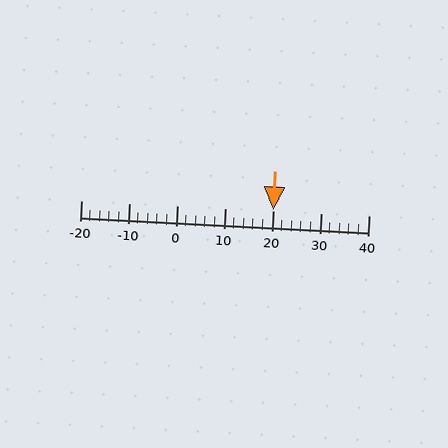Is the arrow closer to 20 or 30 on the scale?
The arrow is closer to 20.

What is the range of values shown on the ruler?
The ruler shows values from -20 to 40.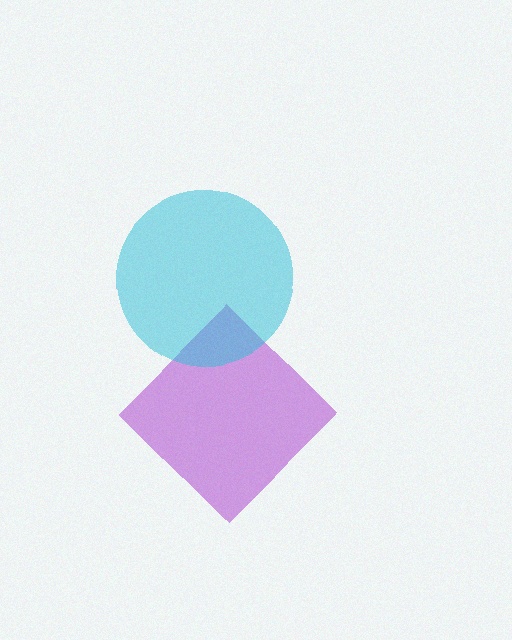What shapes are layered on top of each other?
The layered shapes are: a purple diamond, a cyan circle.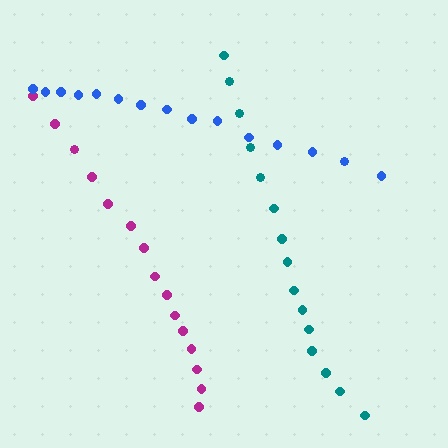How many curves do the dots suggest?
There are 3 distinct paths.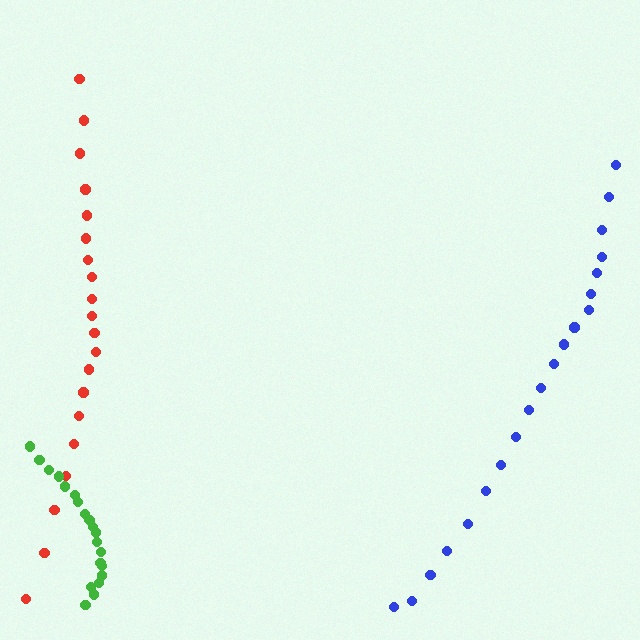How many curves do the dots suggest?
There are 3 distinct paths.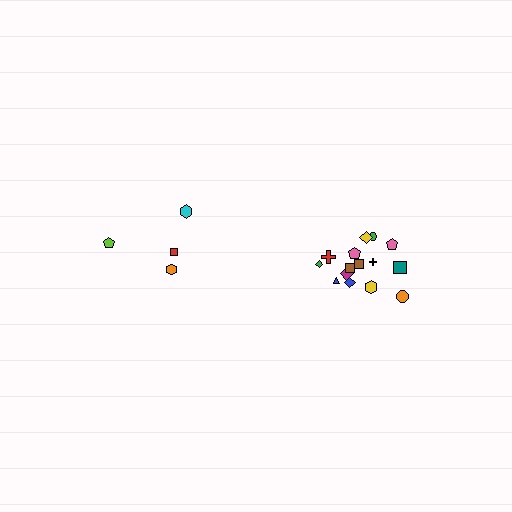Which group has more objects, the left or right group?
The right group.